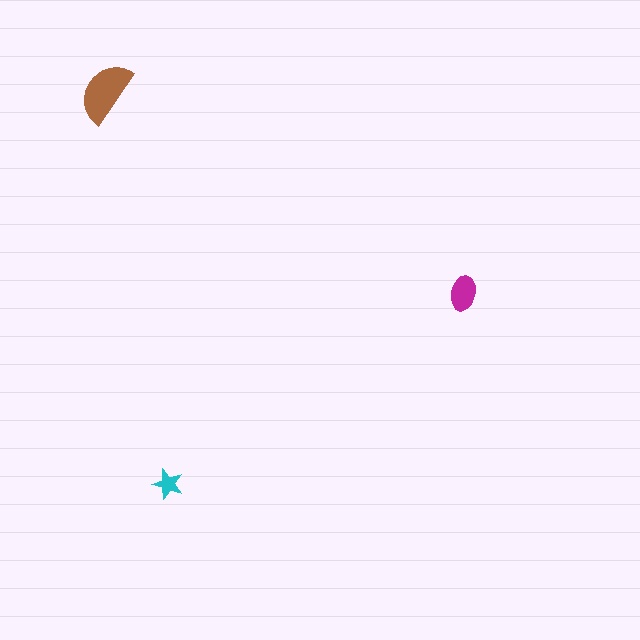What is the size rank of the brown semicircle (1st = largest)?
1st.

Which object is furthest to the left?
The brown semicircle is leftmost.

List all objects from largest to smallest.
The brown semicircle, the magenta ellipse, the cyan star.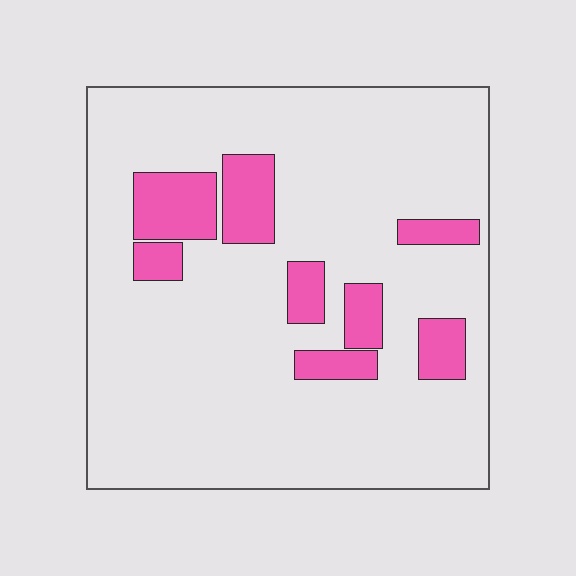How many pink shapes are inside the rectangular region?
8.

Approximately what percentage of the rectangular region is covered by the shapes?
Approximately 15%.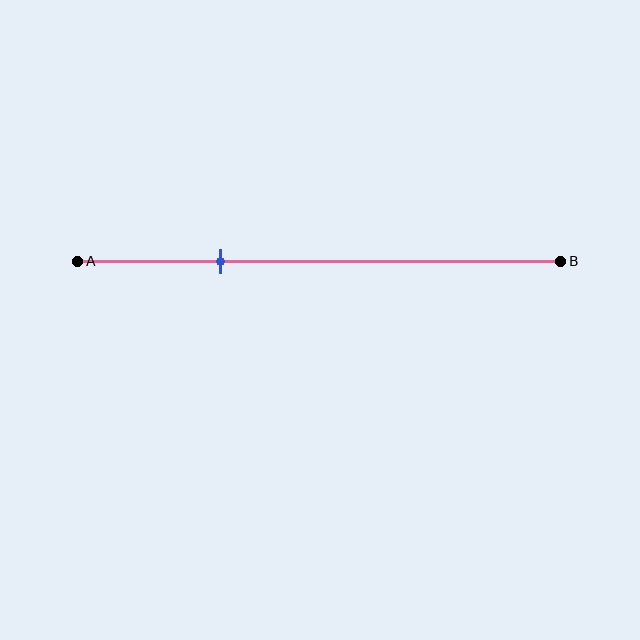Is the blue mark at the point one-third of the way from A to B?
No, the mark is at about 30% from A, not at the 33% one-third point.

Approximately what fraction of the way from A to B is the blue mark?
The blue mark is approximately 30% of the way from A to B.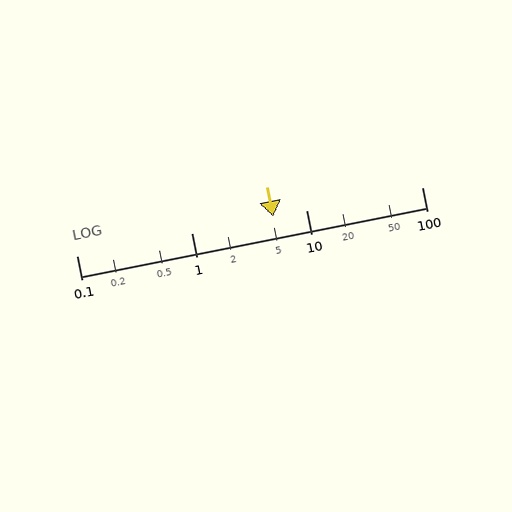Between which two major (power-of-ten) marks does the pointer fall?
The pointer is between 1 and 10.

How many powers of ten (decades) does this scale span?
The scale spans 3 decades, from 0.1 to 100.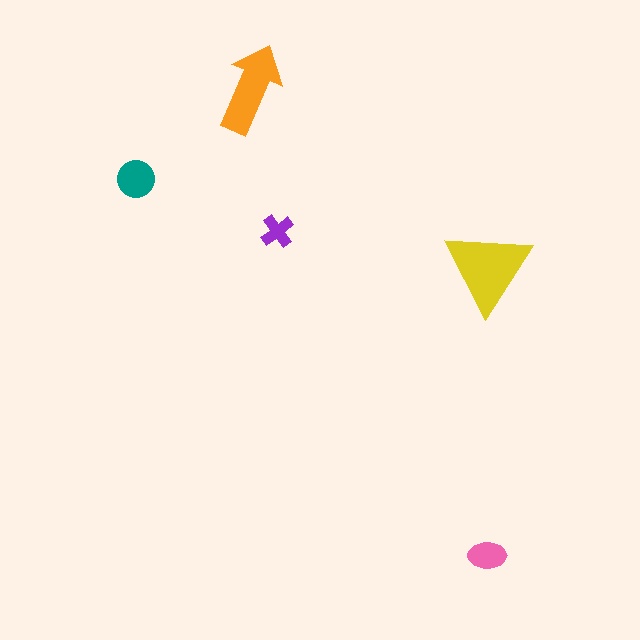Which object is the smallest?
The purple cross.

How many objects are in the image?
There are 5 objects in the image.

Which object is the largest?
The yellow triangle.